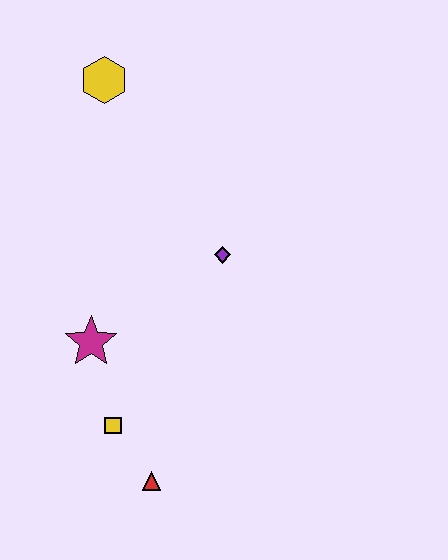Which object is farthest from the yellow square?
The yellow hexagon is farthest from the yellow square.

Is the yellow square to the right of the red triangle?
No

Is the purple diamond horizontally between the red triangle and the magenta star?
No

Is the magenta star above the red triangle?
Yes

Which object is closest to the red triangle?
The yellow square is closest to the red triangle.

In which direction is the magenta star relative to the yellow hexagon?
The magenta star is below the yellow hexagon.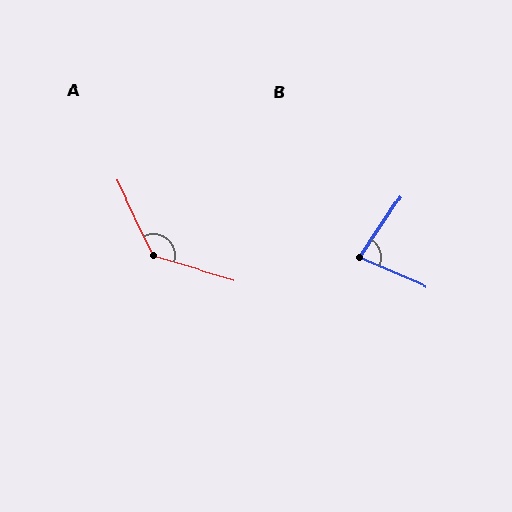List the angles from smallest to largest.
B (79°), A (132°).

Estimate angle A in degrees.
Approximately 132 degrees.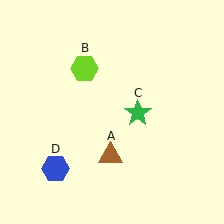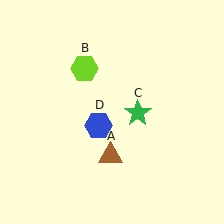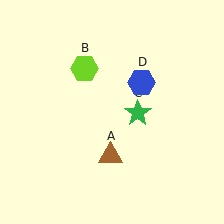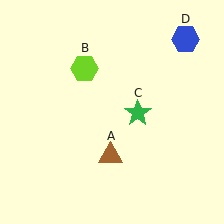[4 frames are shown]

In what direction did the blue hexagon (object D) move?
The blue hexagon (object D) moved up and to the right.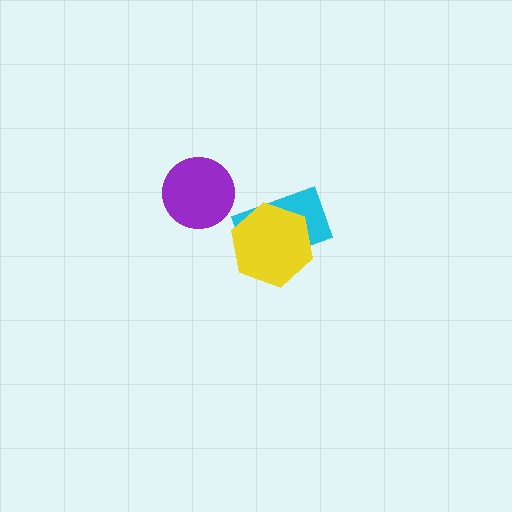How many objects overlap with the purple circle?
0 objects overlap with the purple circle.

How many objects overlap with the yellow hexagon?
1 object overlaps with the yellow hexagon.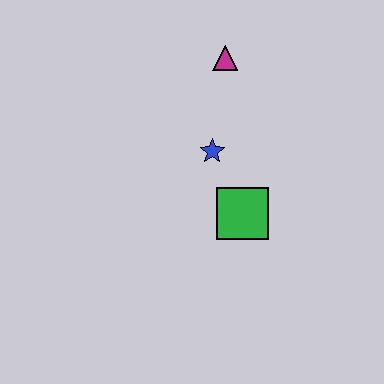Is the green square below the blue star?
Yes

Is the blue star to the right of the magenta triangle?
No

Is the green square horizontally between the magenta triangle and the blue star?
No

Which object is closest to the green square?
The blue star is closest to the green square.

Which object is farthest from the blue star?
The magenta triangle is farthest from the blue star.